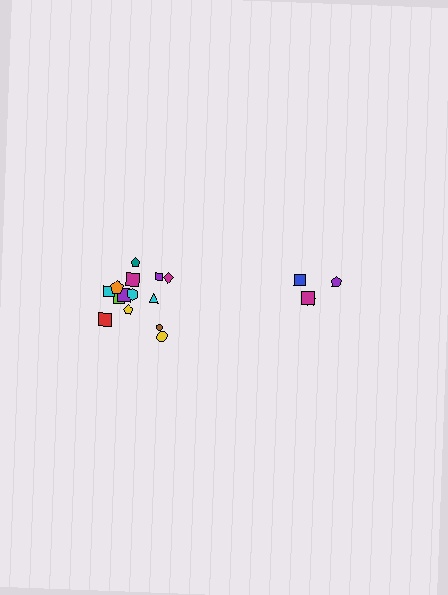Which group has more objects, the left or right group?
The left group.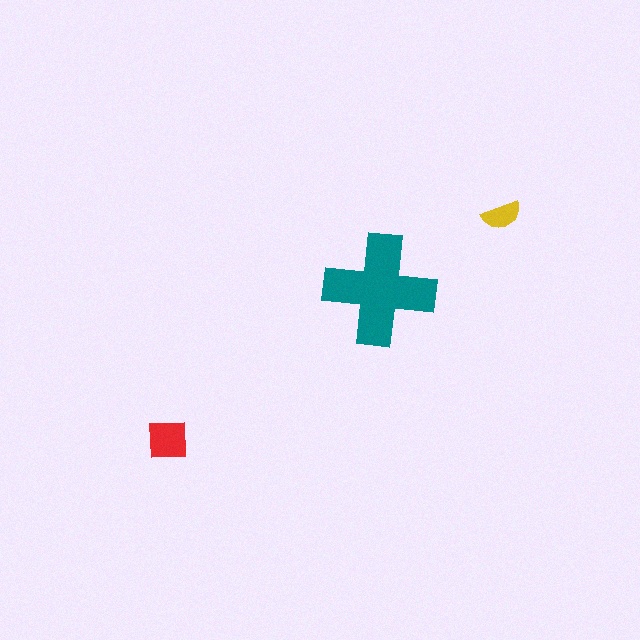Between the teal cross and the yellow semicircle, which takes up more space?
The teal cross.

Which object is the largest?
The teal cross.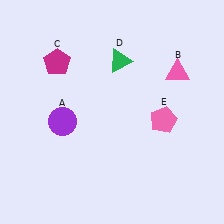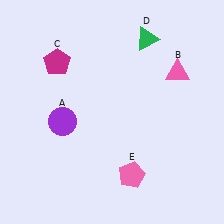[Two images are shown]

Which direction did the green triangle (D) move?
The green triangle (D) moved right.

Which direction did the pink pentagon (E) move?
The pink pentagon (E) moved down.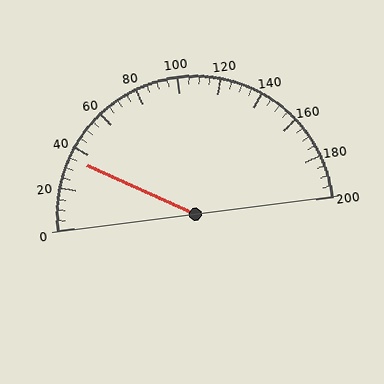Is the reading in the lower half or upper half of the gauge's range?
The reading is in the lower half of the range (0 to 200).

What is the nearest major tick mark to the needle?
The nearest major tick mark is 40.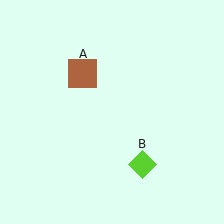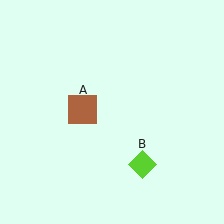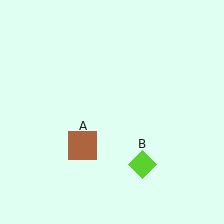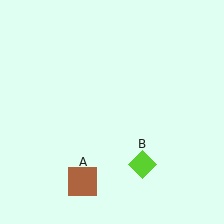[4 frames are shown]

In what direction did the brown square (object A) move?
The brown square (object A) moved down.